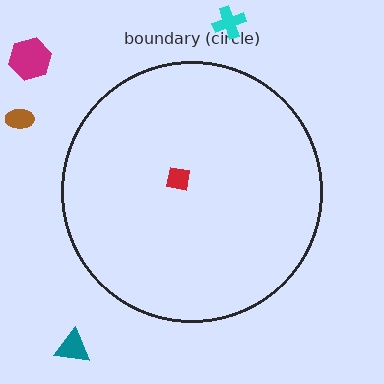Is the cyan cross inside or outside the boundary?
Outside.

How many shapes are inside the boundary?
1 inside, 4 outside.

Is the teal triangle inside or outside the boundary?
Outside.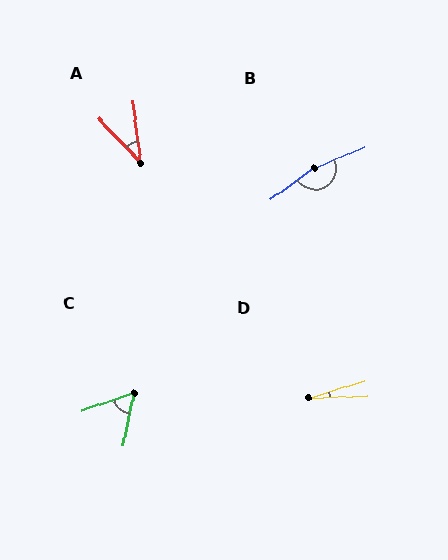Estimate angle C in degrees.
Approximately 59 degrees.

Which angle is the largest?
B, at approximately 167 degrees.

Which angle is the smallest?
D, at approximately 15 degrees.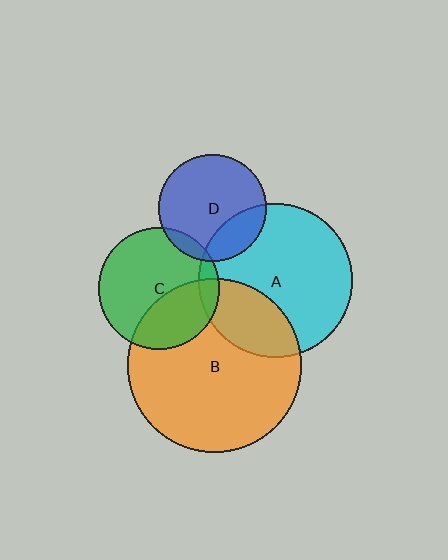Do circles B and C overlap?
Yes.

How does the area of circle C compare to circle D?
Approximately 1.3 times.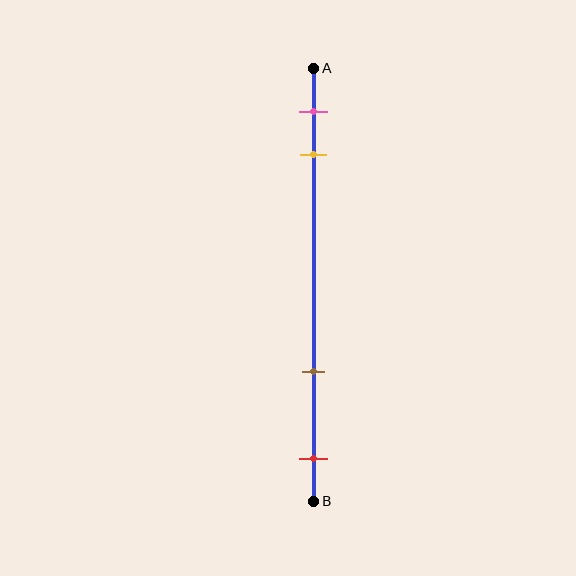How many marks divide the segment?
There are 4 marks dividing the segment.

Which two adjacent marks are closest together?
The pink and yellow marks are the closest adjacent pair.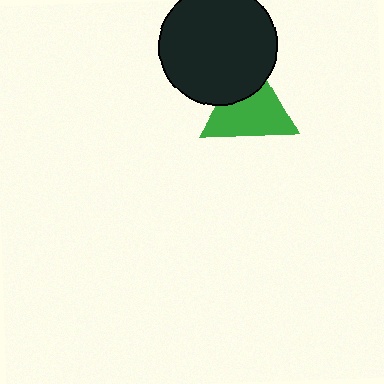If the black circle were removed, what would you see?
You would see the complete green triangle.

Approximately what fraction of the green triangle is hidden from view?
Roughly 31% of the green triangle is hidden behind the black circle.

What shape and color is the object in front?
The object in front is a black circle.